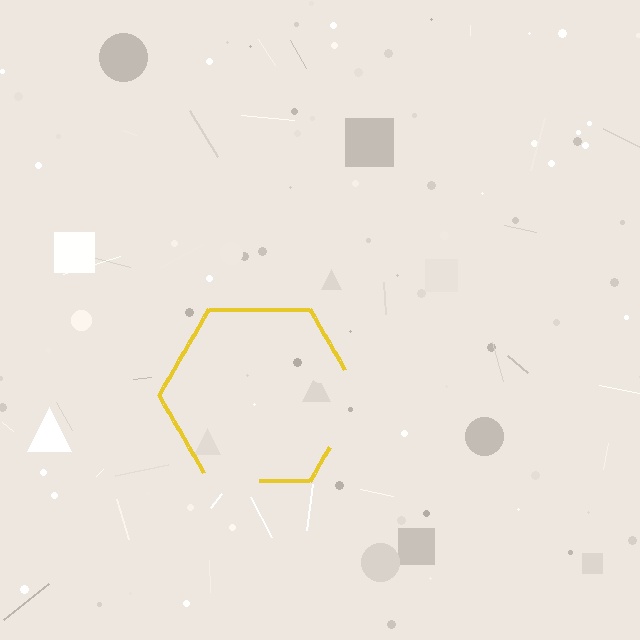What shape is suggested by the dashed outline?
The dashed outline suggests a hexagon.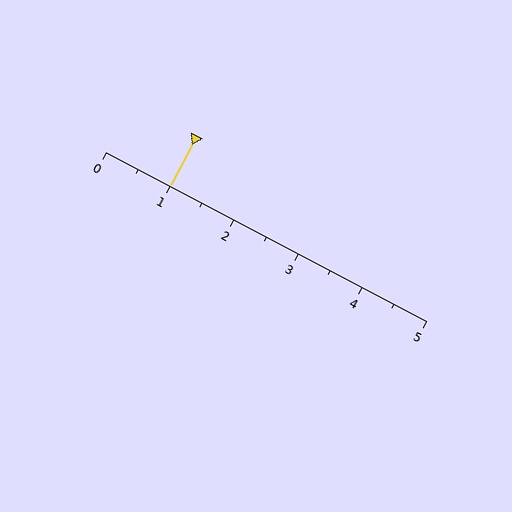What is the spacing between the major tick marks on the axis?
The major ticks are spaced 1 apart.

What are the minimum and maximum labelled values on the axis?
The axis runs from 0 to 5.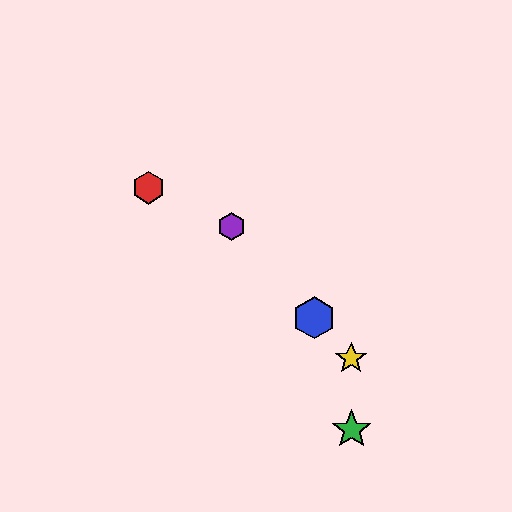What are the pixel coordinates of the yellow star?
The yellow star is at (351, 358).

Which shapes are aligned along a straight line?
The blue hexagon, the yellow star, the purple hexagon are aligned along a straight line.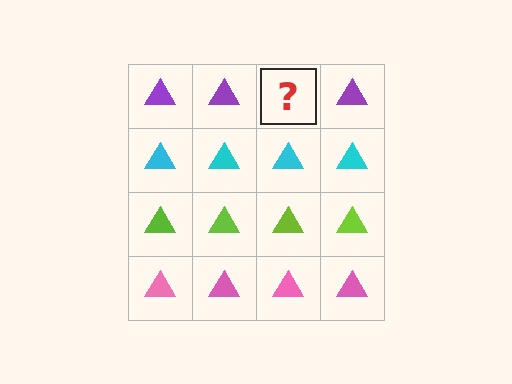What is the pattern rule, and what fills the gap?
The rule is that each row has a consistent color. The gap should be filled with a purple triangle.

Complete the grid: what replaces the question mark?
The question mark should be replaced with a purple triangle.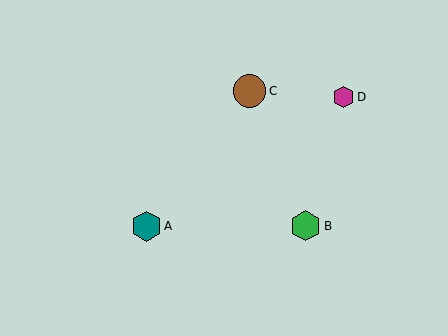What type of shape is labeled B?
Shape B is a green hexagon.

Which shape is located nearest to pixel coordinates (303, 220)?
The green hexagon (labeled B) at (306, 226) is nearest to that location.